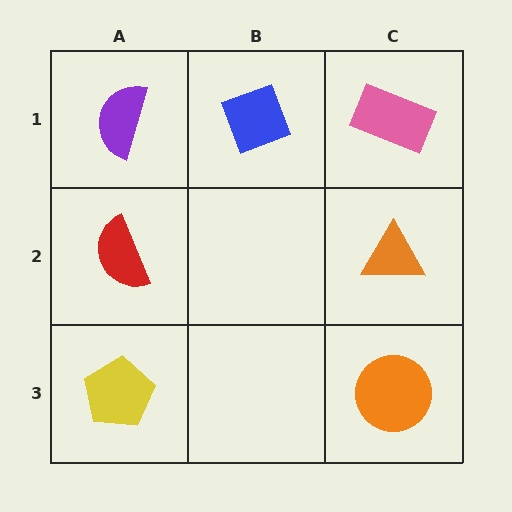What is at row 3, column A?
A yellow pentagon.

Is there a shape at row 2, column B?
No, that cell is empty.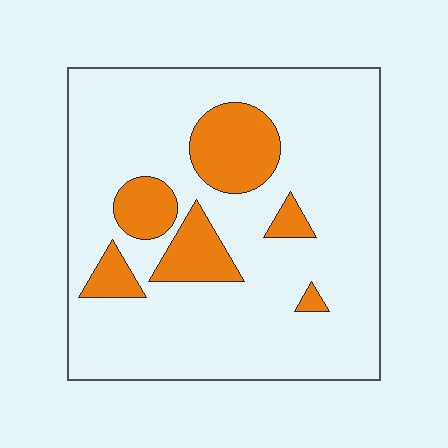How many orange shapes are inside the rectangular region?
6.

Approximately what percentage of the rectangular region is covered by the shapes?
Approximately 20%.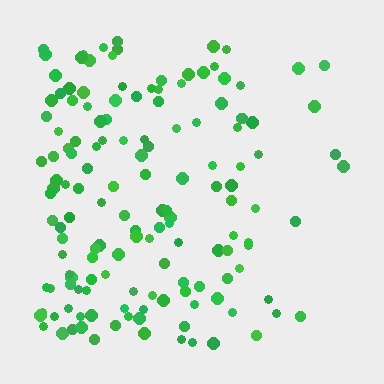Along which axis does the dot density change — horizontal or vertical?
Horizontal.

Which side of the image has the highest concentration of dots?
The left.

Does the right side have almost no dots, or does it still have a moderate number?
Still a moderate number, just noticeably fewer than the left.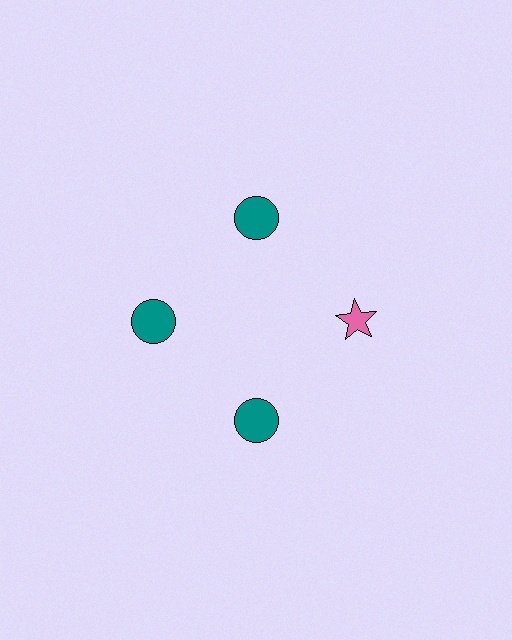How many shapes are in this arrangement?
There are 4 shapes arranged in a ring pattern.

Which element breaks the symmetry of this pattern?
The pink star at roughly the 3 o'clock position breaks the symmetry. All other shapes are teal circles.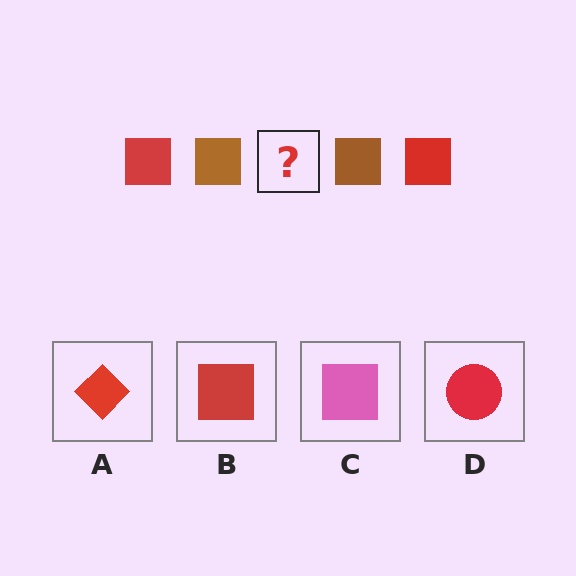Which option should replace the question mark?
Option B.